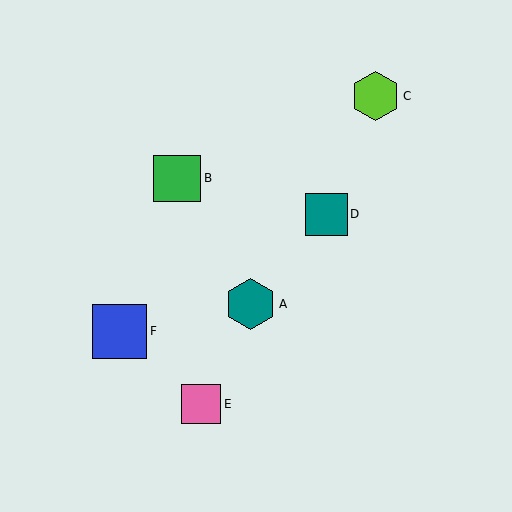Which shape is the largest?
The blue square (labeled F) is the largest.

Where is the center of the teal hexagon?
The center of the teal hexagon is at (251, 304).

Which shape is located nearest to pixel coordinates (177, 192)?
The green square (labeled B) at (177, 178) is nearest to that location.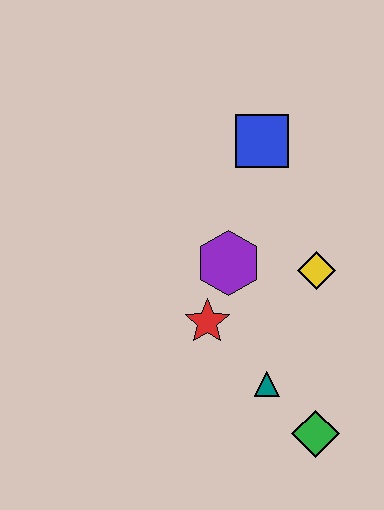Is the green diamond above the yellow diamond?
No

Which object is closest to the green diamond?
The teal triangle is closest to the green diamond.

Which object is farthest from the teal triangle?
The blue square is farthest from the teal triangle.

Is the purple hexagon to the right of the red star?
Yes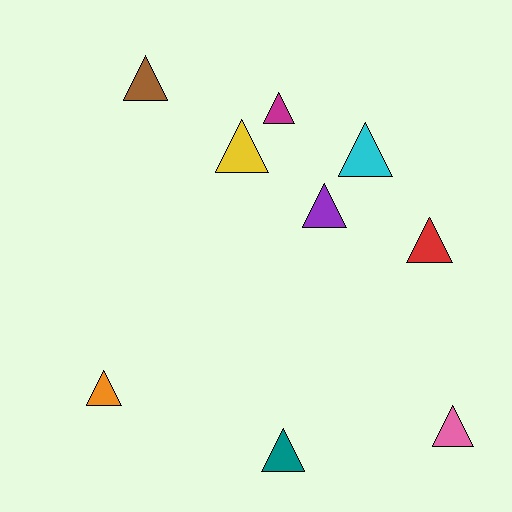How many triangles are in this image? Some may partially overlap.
There are 9 triangles.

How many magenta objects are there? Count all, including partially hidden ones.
There is 1 magenta object.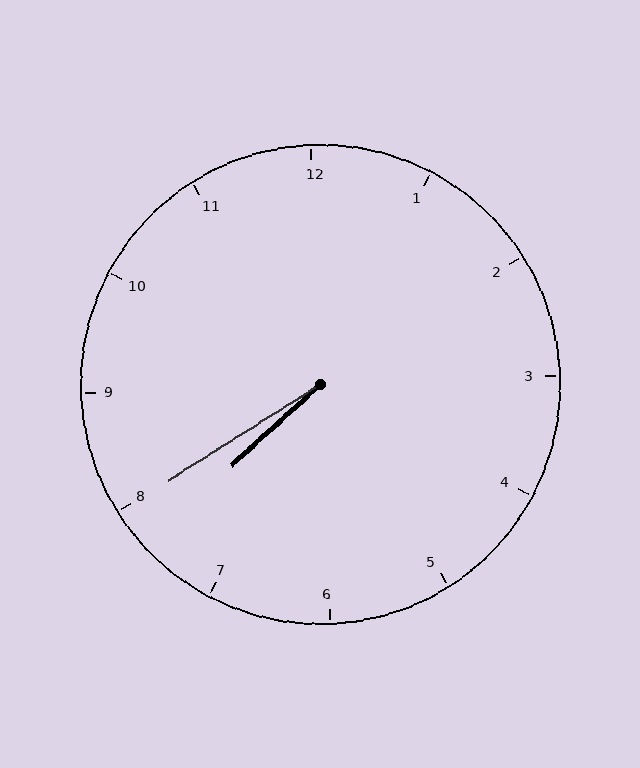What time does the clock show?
7:40.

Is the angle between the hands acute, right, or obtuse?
It is acute.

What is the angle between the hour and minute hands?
Approximately 10 degrees.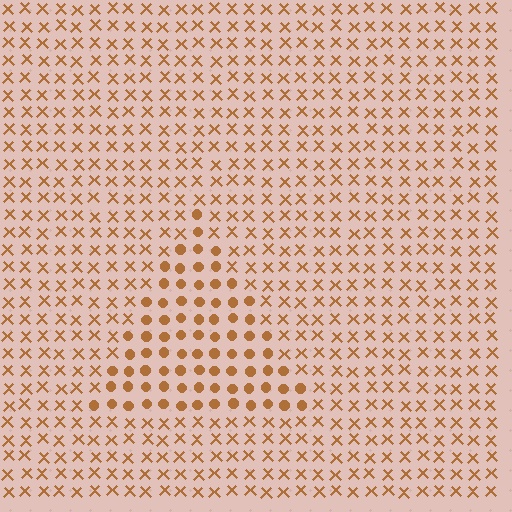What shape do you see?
I see a triangle.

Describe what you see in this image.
The image is filled with small brown elements arranged in a uniform grid. A triangle-shaped region contains circles, while the surrounding area contains X marks. The boundary is defined purely by the change in element shape.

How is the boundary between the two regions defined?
The boundary is defined by a change in element shape: circles inside vs. X marks outside. All elements share the same color and spacing.